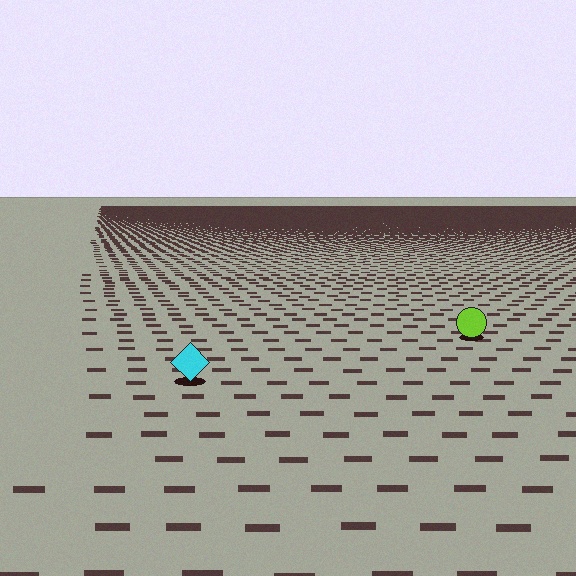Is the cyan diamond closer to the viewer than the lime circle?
Yes. The cyan diamond is closer — you can tell from the texture gradient: the ground texture is coarser near it.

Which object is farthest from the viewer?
The lime circle is farthest from the viewer. It appears smaller and the ground texture around it is denser.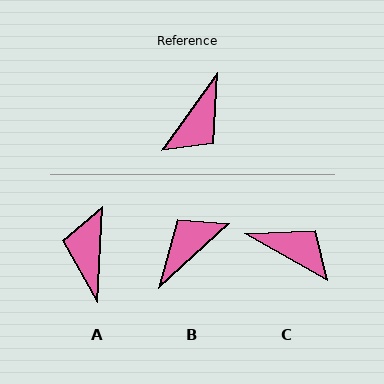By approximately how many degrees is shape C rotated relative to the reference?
Approximately 96 degrees counter-clockwise.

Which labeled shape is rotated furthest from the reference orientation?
B, about 168 degrees away.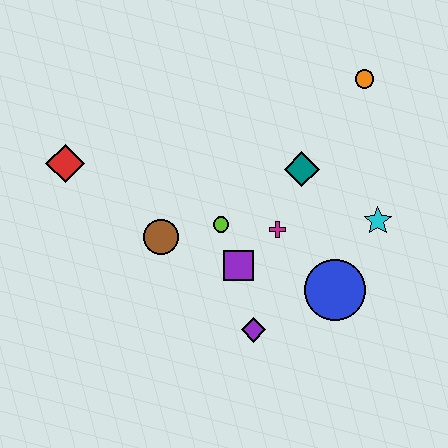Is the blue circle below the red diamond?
Yes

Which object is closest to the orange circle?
The teal diamond is closest to the orange circle.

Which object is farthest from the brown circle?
The orange circle is farthest from the brown circle.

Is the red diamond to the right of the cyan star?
No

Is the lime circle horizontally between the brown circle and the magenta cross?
Yes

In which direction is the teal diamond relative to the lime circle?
The teal diamond is to the right of the lime circle.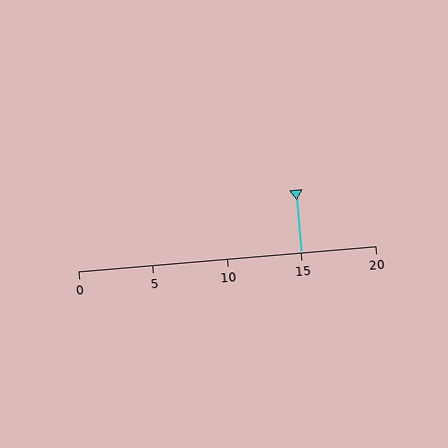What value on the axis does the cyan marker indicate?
The marker indicates approximately 15.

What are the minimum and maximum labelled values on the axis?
The axis runs from 0 to 20.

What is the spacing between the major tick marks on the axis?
The major ticks are spaced 5 apart.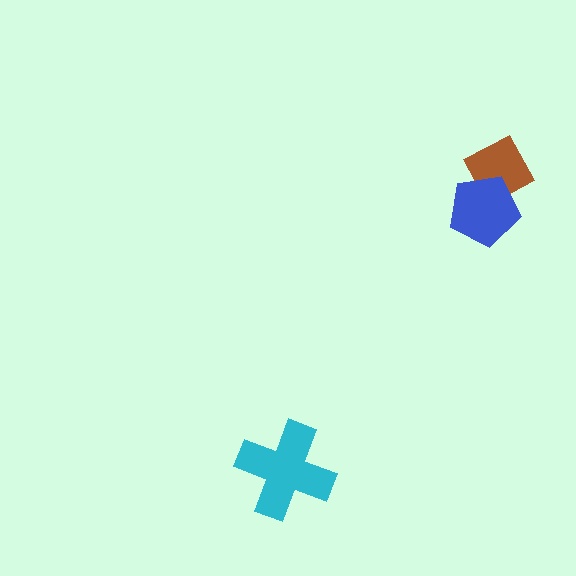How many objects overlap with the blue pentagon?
1 object overlaps with the blue pentagon.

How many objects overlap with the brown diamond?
1 object overlaps with the brown diamond.